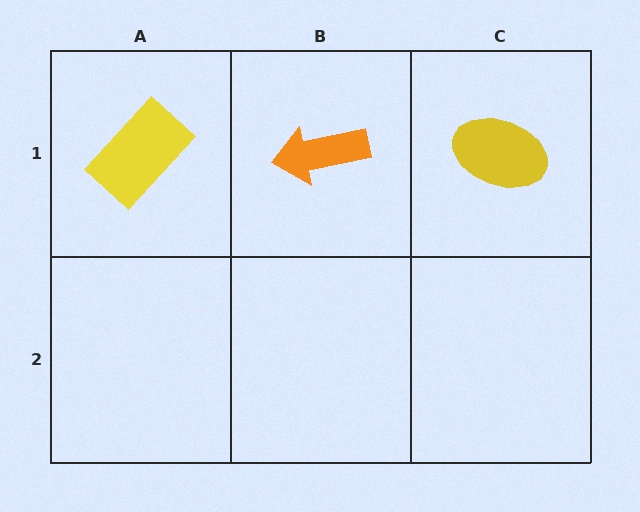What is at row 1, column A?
A yellow rectangle.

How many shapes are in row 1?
3 shapes.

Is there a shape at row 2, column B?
No, that cell is empty.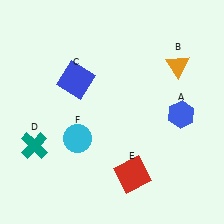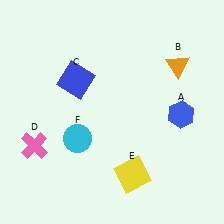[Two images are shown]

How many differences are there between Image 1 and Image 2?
There are 2 differences between the two images.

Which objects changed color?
D changed from teal to pink. E changed from red to yellow.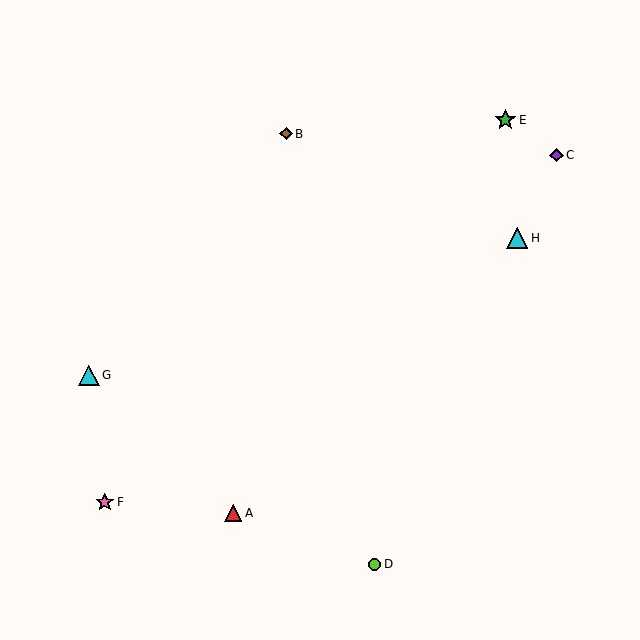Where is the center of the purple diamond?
The center of the purple diamond is at (556, 155).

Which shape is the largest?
The cyan triangle (labeled H) is the largest.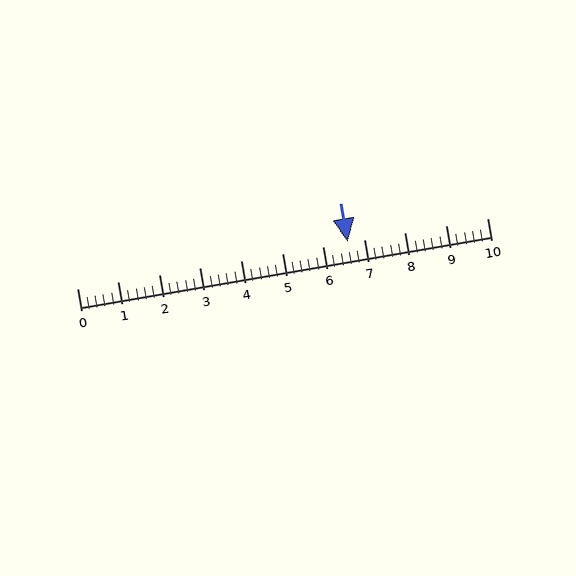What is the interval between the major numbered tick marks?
The major tick marks are spaced 1 units apart.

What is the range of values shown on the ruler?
The ruler shows values from 0 to 10.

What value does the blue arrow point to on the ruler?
The blue arrow points to approximately 6.6.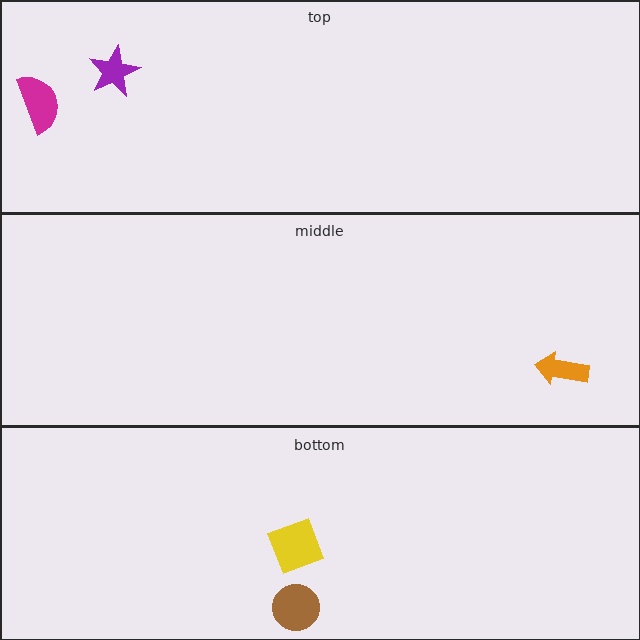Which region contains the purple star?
The top region.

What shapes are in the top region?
The magenta semicircle, the purple star.